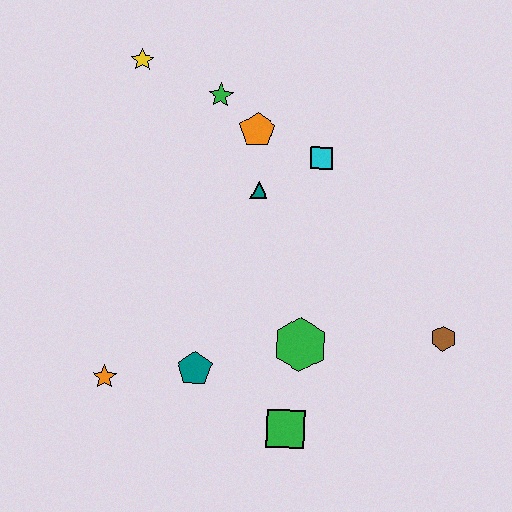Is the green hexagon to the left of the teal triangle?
No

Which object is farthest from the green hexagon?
The yellow star is farthest from the green hexagon.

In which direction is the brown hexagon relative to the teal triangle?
The brown hexagon is to the right of the teal triangle.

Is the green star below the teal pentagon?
No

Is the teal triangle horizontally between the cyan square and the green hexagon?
No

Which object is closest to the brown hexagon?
The green hexagon is closest to the brown hexagon.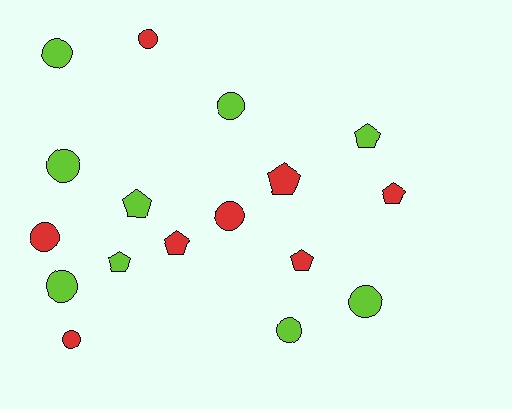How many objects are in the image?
There are 17 objects.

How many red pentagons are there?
There are 4 red pentagons.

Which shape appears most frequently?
Circle, with 10 objects.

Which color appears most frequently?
Lime, with 9 objects.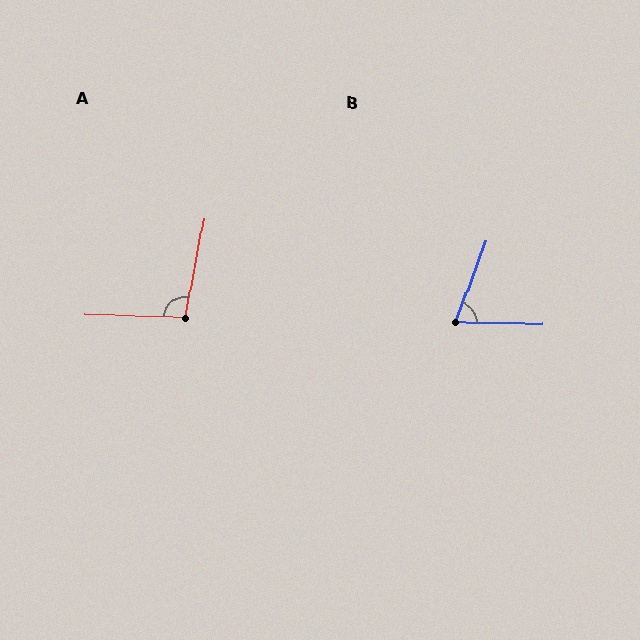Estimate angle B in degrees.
Approximately 70 degrees.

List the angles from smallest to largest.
B (70°), A (99°).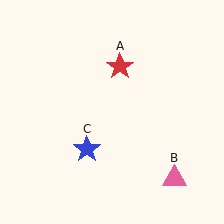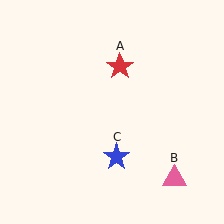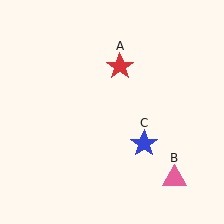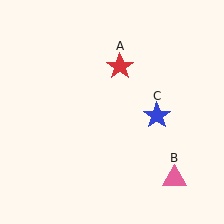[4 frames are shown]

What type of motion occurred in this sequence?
The blue star (object C) rotated counterclockwise around the center of the scene.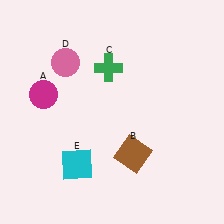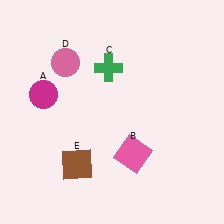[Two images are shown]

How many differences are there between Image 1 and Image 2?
There are 2 differences between the two images.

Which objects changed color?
B changed from brown to pink. E changed from cyan to brown.